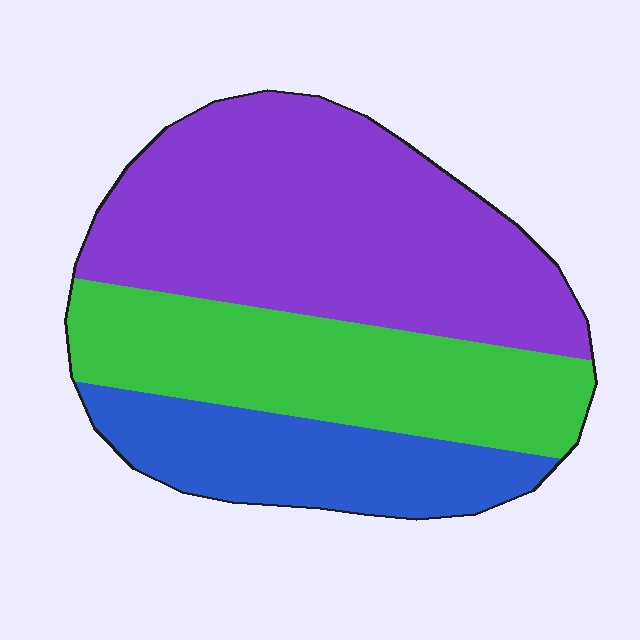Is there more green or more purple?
Purple.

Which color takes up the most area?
Purple, at roughly 50%.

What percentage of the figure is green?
Green takes up about one third (1/3) of the figure.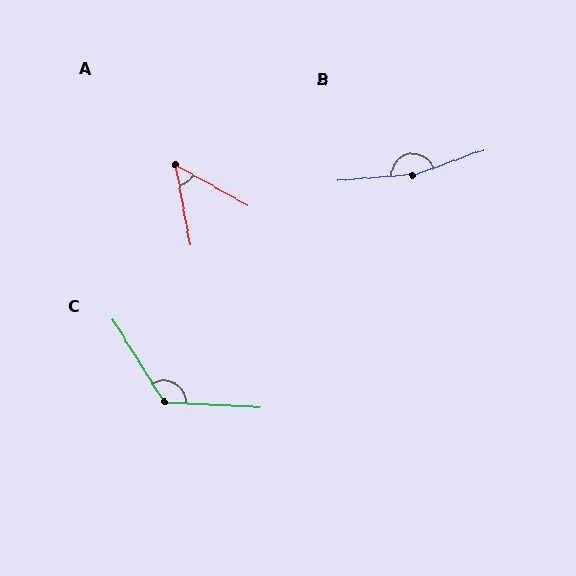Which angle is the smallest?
A, at approximately 50 degrees.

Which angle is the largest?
B, at approximately 166 degrees.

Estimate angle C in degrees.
Approximately 125 degrees.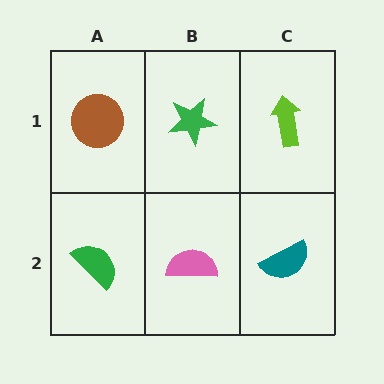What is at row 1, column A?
A brown circle.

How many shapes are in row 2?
3 shapes.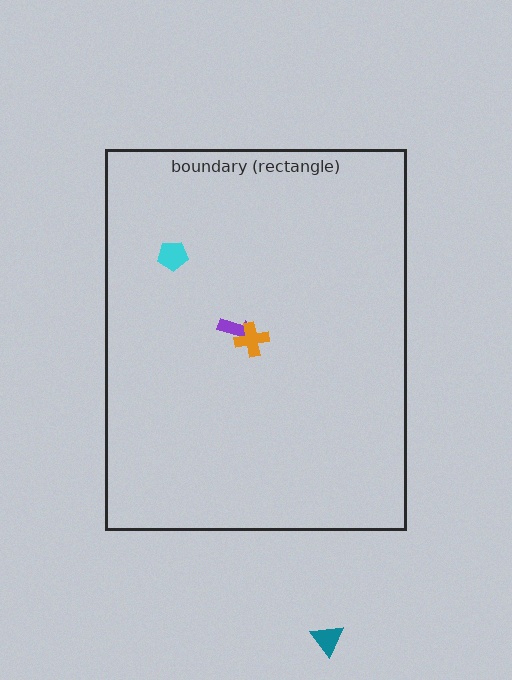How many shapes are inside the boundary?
3 inside, 1 outside.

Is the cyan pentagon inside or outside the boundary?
Inside.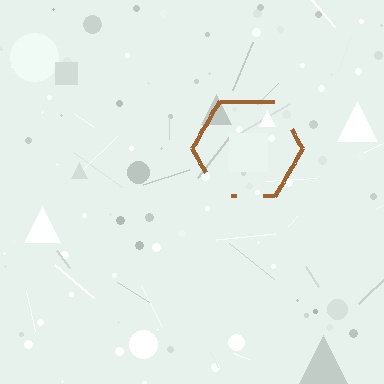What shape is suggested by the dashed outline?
The dashed outline suggests a hexagon.